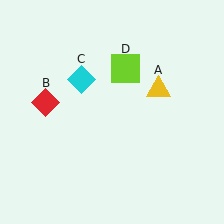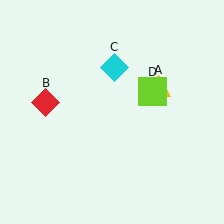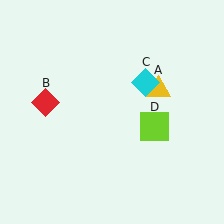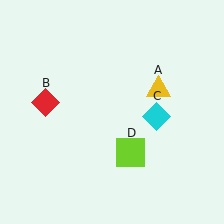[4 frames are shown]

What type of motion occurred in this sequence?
The cyan diamond (object C), lime square (object D) rotated clockwise around the center of the scene.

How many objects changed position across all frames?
2 objects changed position: cyan diamond (object C), lime square (object D).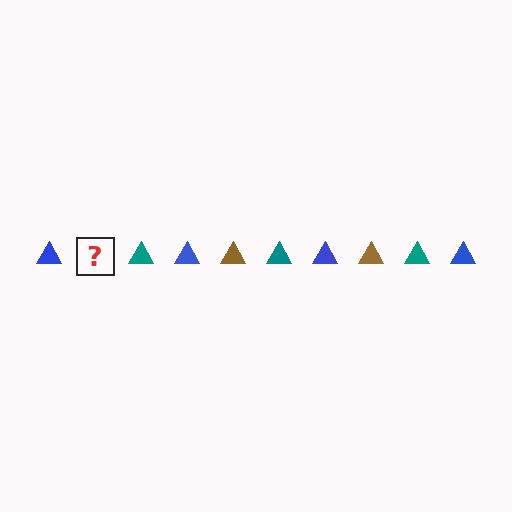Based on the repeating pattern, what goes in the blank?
The blank should be a brown triangle.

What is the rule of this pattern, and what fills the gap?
The rule is that the pattern cycles through blue, brown, teal triangles. The gap should be filled with a brown triangle.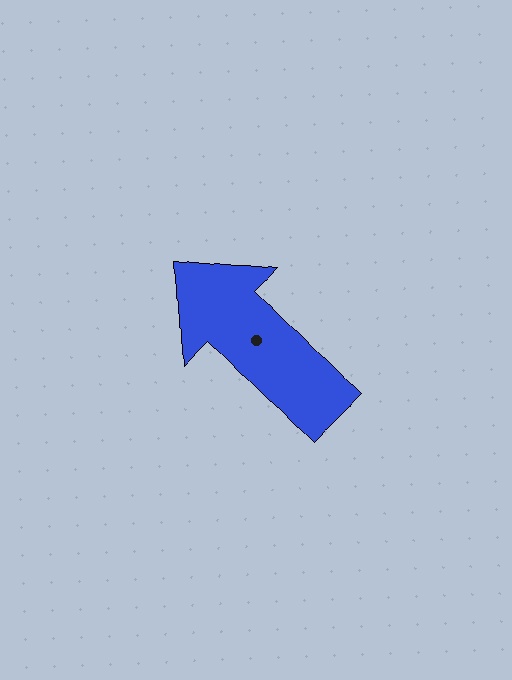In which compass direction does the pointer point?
Northwest.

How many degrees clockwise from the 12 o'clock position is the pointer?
Approximately 316 degrees.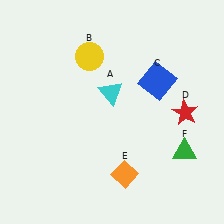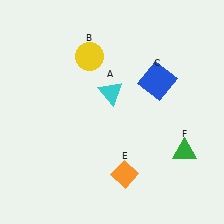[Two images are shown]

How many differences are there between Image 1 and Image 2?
There is 1 difference between the two images.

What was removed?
The red star (D) was removed in Image 2.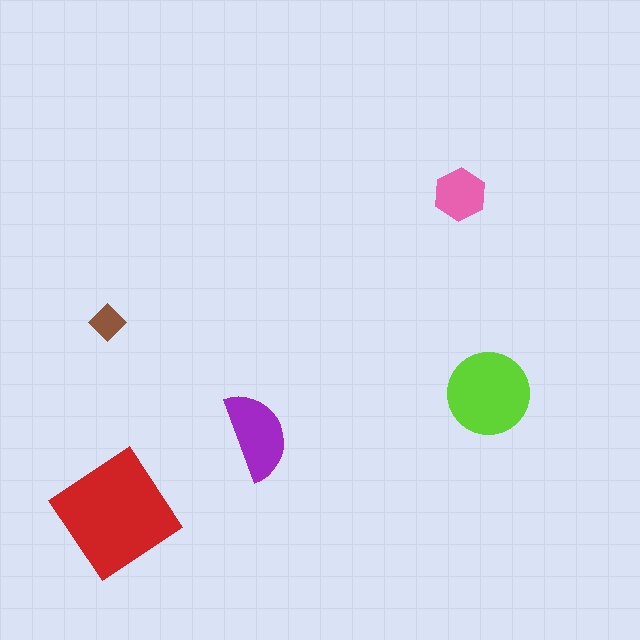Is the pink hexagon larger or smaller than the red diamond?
Smaller.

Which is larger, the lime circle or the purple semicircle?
The lime circle.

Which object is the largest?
The red diamond.